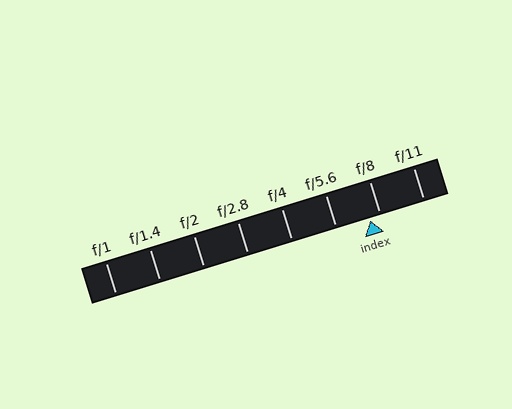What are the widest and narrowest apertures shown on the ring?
The widest aperture shown is f/1 and the narrowest is f/11.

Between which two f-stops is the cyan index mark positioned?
The index mark is between f/5.6 and f/8.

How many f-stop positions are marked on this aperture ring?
There are 8 f-stop positions marked.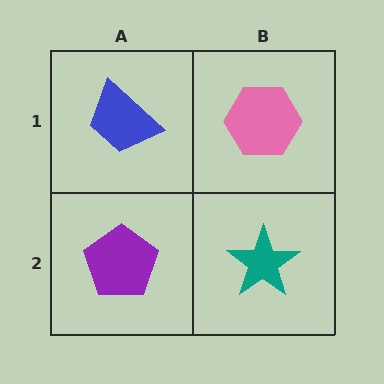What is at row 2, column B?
A teal star.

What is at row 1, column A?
A blue trapezoid.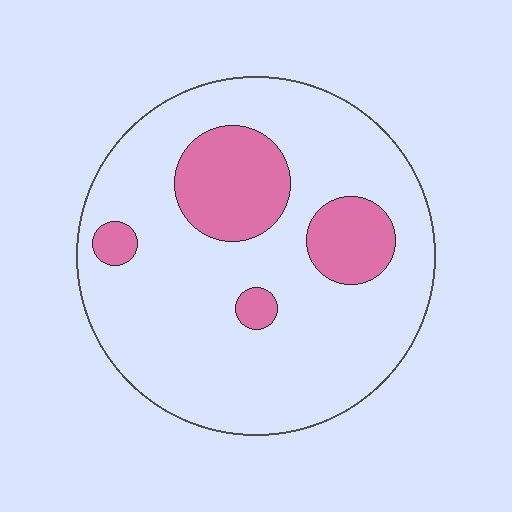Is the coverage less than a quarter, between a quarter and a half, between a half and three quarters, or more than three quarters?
Less than a quarter.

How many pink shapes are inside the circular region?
4.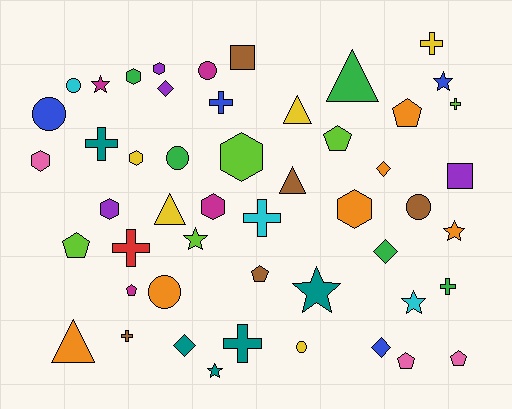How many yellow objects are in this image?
There are 5 yellow objects.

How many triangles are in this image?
There are 5 triangles.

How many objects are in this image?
There are 50 objects.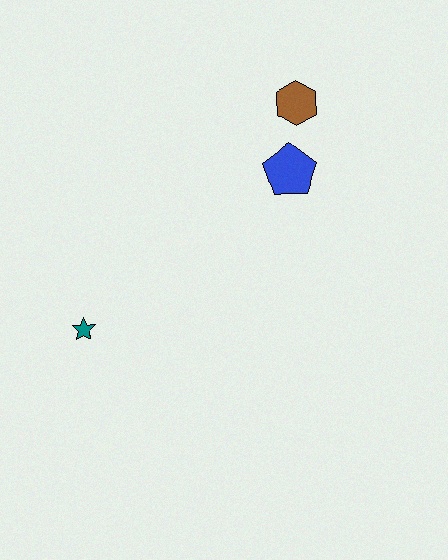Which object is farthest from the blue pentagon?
The teal star is farthest from the blue pentagon.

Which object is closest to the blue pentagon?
The brown hexagon is closest to the blue pentagon.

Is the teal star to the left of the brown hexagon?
Yes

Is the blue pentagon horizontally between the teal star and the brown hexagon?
Yes